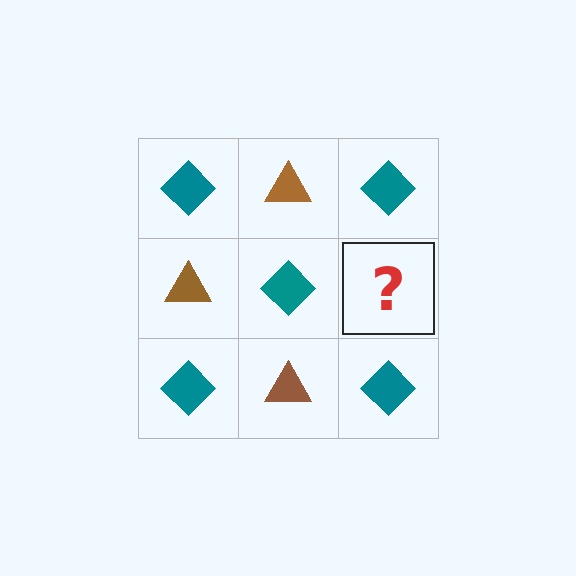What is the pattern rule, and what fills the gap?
The rule is that it alternates teal diamond and brown triangle in a checkerboard pattern. The gap should be filled with a brown triangle.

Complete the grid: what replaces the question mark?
The question mark should be replaced with a brown triangle.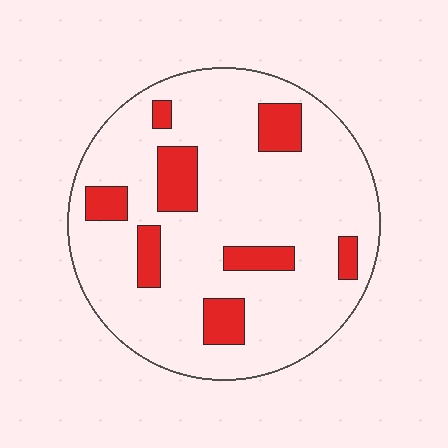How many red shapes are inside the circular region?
8.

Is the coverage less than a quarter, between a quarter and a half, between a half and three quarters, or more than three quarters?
Less than a quarter.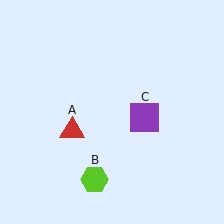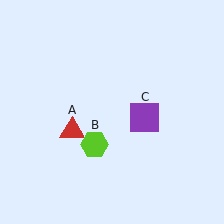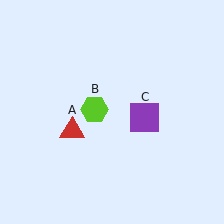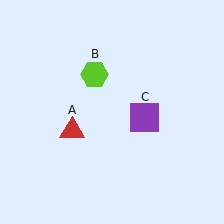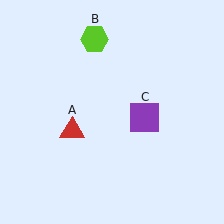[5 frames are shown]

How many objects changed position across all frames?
1 object changed position: lime hexagon (object B).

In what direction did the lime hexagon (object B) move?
The lime hexagon (object B) moved up.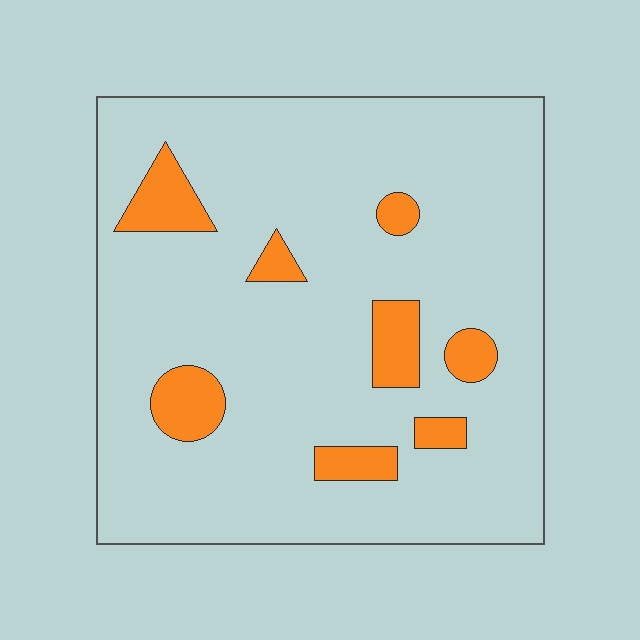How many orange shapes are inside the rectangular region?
8.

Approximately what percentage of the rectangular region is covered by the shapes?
Approximately 10%.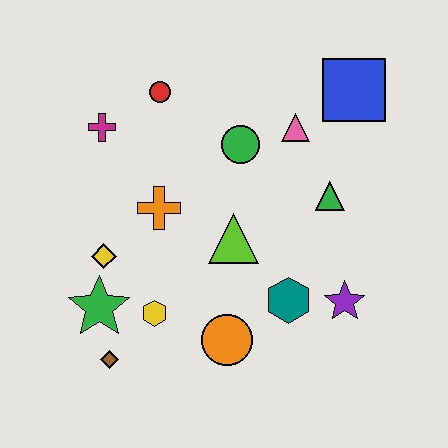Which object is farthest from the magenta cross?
The purple star is farthest from the magenta cross.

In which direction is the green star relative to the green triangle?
The green star is to the left of the green triangle.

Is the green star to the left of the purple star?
Yes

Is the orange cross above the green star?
Yes